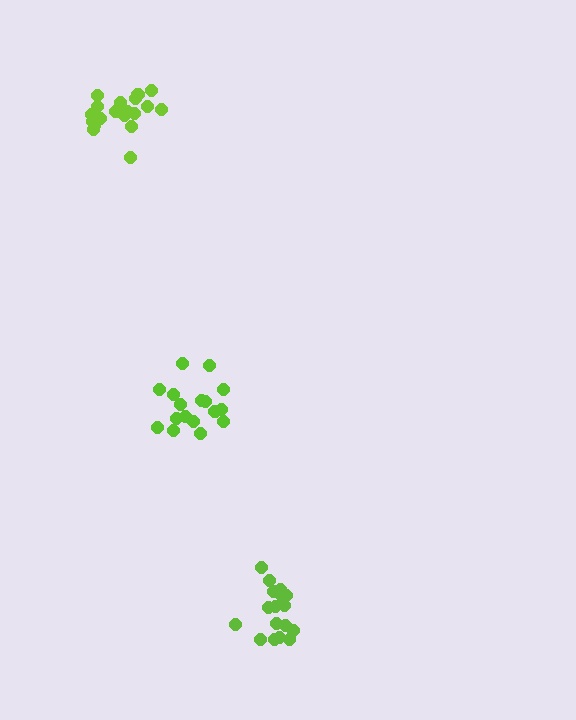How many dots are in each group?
Group 1: 18 dots, Group 2: 17 dots, Group 3: 20 dots (55 total).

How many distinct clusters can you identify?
There are 3 distinct clusters.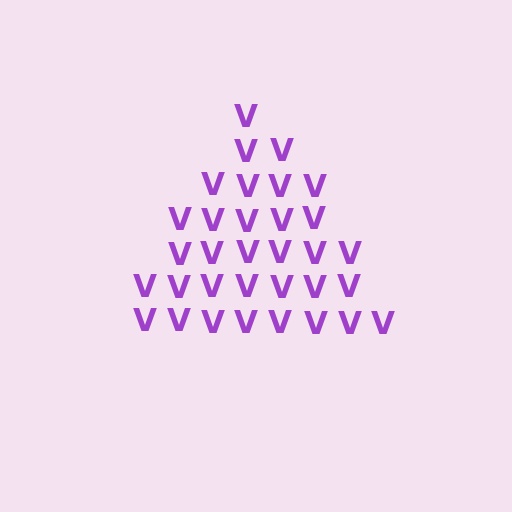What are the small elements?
The small elements are letter V's.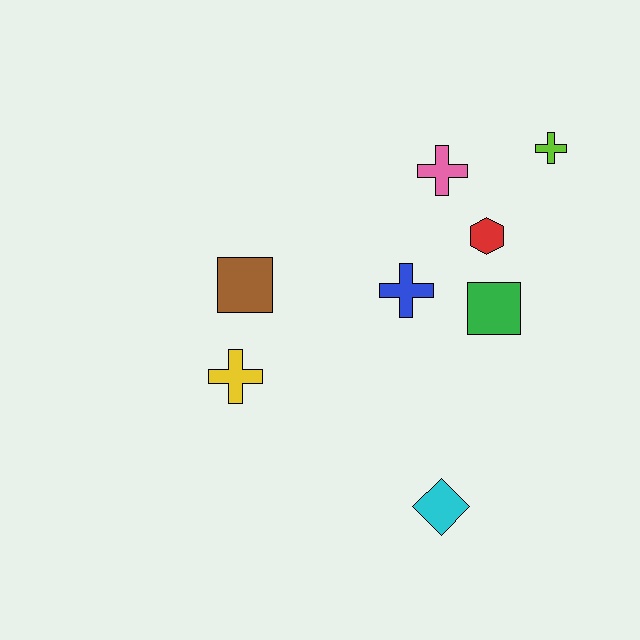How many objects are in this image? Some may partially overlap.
There are 8 objects.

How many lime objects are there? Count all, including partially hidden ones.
There is 1 lime object.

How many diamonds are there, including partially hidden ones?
There is 1 diamond.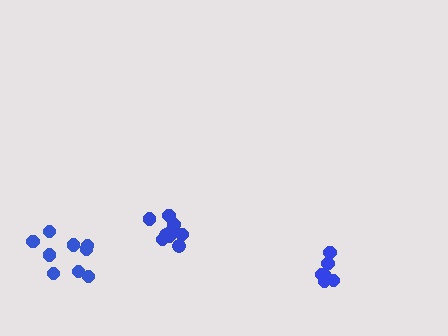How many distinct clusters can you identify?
There are 3 distinct clusters.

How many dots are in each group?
Group 1: 10 dots, Group 2: 6 dots, Group 3: 9 dots (25 total).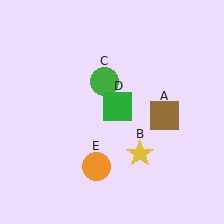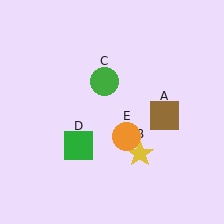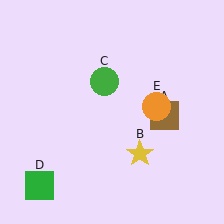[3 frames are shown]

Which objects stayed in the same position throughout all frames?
Brown square (object A) and yellow star (object B) and green circle (object C) remained stationary.